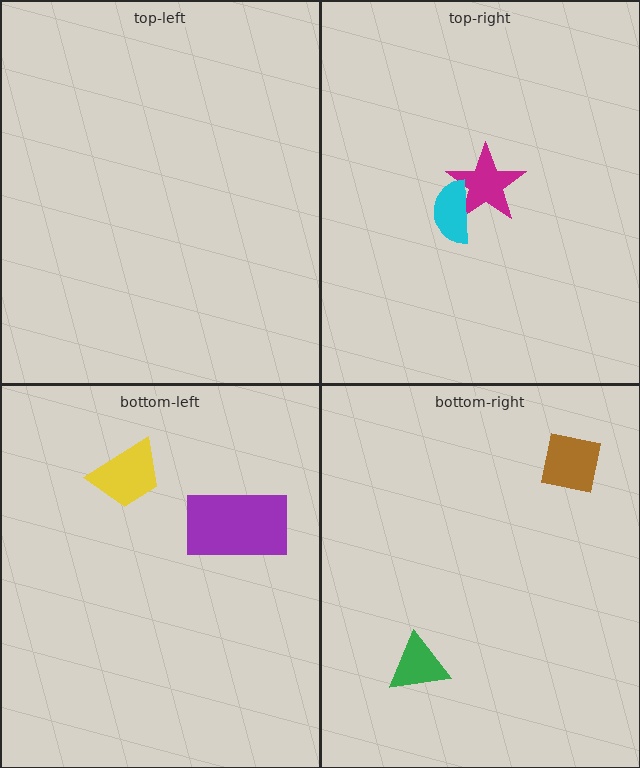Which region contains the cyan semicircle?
The top-right region.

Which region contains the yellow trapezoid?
The bottom-left region.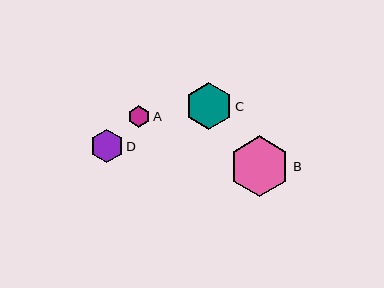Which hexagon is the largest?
Hexagon B is the largest with a size of approximately 61 pixels.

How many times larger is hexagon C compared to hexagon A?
Hexagon C is approximately 2.1 times the size of hexagon A.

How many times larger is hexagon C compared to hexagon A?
Hexagon C is approximately 2.1 times the size of hexagon A.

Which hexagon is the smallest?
Hexagon A is the smallest with a size of approximately 22 pixels.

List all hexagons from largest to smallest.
From largest to smallest: B, C, D, A.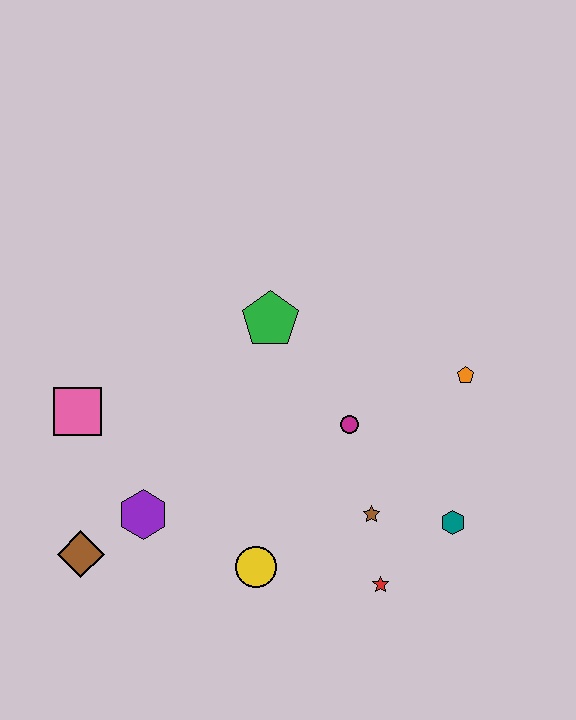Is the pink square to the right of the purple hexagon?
No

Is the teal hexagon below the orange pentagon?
Yes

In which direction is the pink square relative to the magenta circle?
The pink square is to the left of the magenta circle.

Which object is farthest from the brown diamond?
The orange pentagon is farthest from the brown diamond.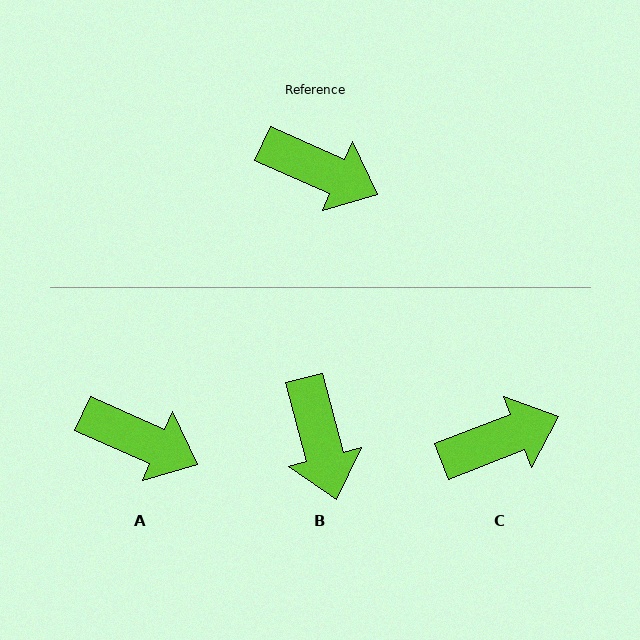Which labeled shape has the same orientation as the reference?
A.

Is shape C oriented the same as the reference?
No, it is off by about 45 degrees.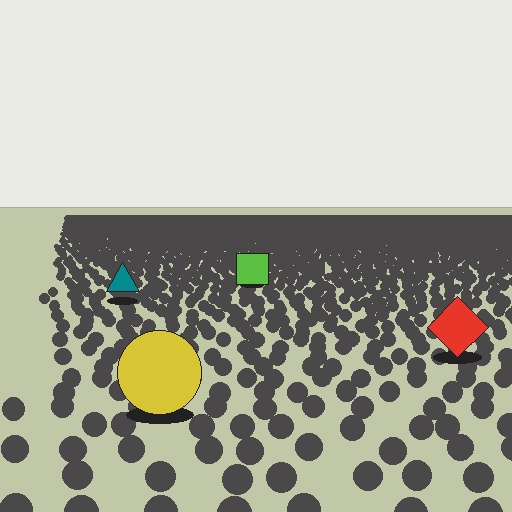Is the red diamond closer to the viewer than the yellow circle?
No. The yellow circle is closer — you can tell from the texture gradient: the ground texture is coarser near it.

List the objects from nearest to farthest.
From nearest to farthest: the yellow circle, the red diamond, the teal triangle, the lime square.